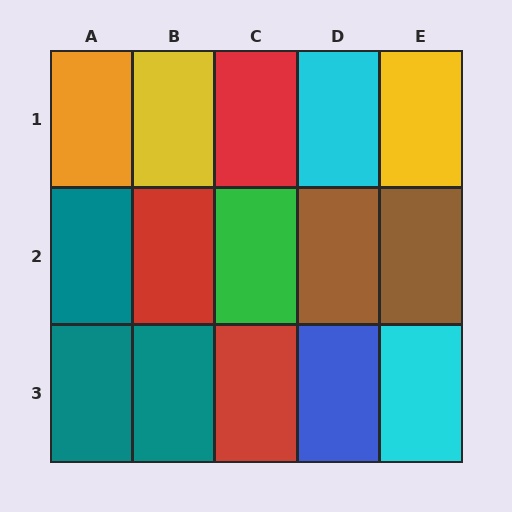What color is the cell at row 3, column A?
Teal.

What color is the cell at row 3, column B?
Teal.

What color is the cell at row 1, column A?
Orange.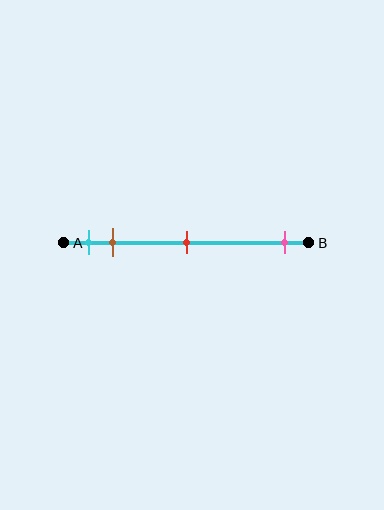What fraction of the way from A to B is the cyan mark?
The cyan mark is approximately 10% (0.1) of the way from A to B.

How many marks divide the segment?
There are 4 marks dividing the segment.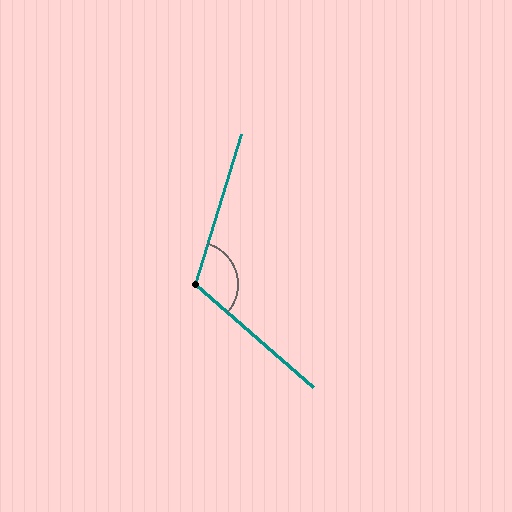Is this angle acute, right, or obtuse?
It is obtuse.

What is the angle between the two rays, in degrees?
Approximately 114 degrees.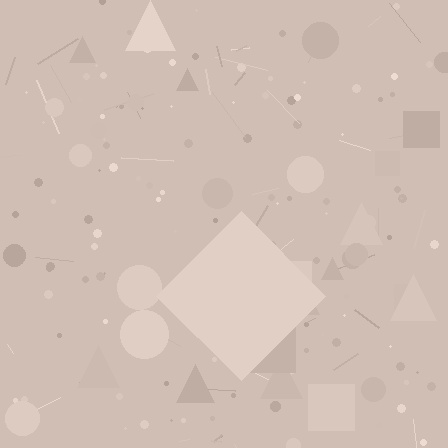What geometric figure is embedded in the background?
A diamond is embedded in the background.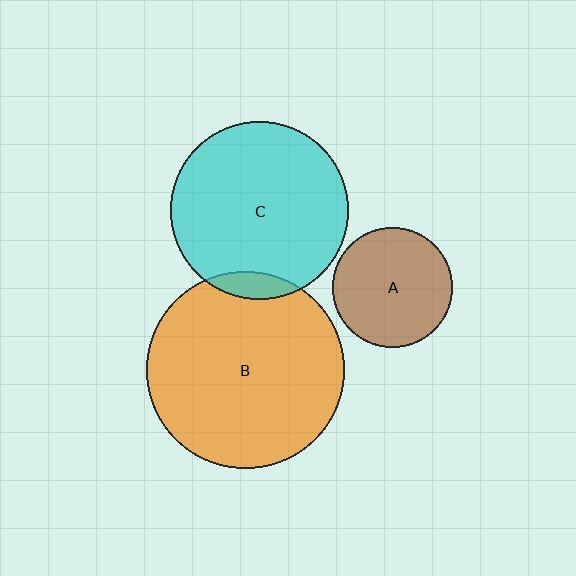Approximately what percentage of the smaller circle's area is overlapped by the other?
Approximately 5%.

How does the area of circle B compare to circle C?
Approximately 1.2 times.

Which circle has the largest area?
Circle B (orange).